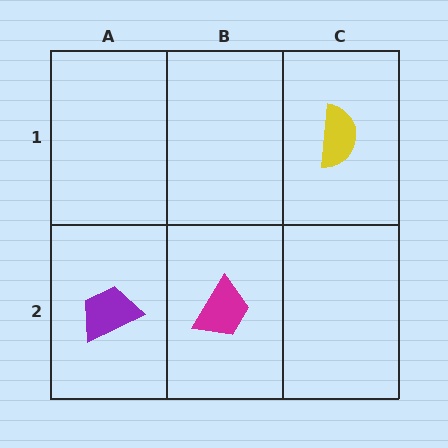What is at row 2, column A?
A purple trapezoid.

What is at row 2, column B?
A magenta trapezoid.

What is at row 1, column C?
A yellow semicircle.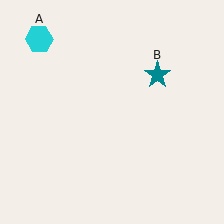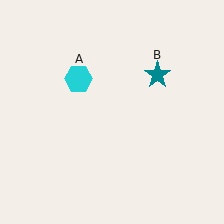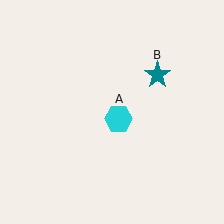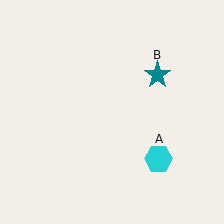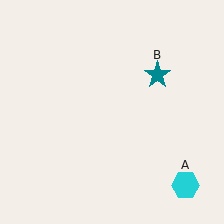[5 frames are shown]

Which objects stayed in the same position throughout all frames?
Teal star (object B) remained stationary.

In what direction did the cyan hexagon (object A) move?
The cyan hexagon (object A) moved down and to the right.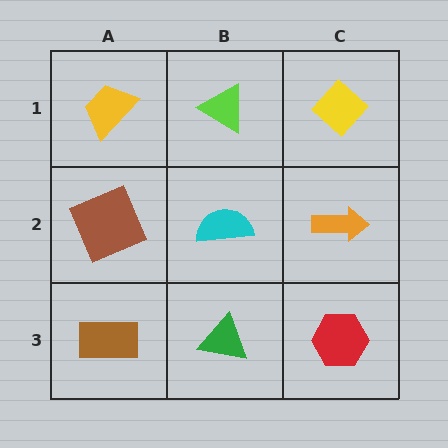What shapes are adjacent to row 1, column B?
A cyan semicircle (row 2, column B), a yellow trapezoid (row 1, column A), a yellow diamond (row 1, column C).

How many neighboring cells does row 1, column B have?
3.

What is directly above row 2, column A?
A yellow trapezoid.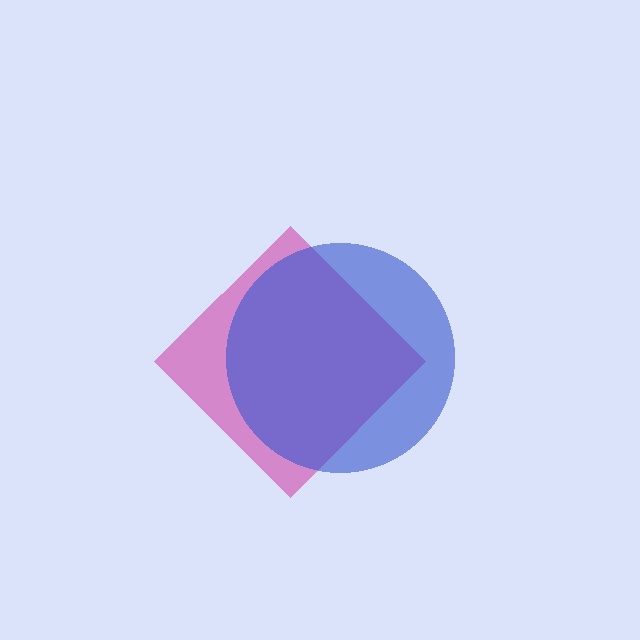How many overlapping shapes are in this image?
There are 2 overlapping shapes in the image.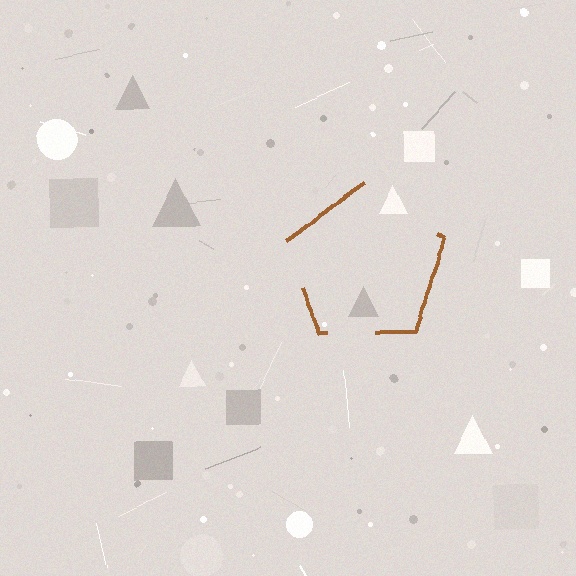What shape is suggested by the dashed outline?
The dashed outline suggests a pentagon.